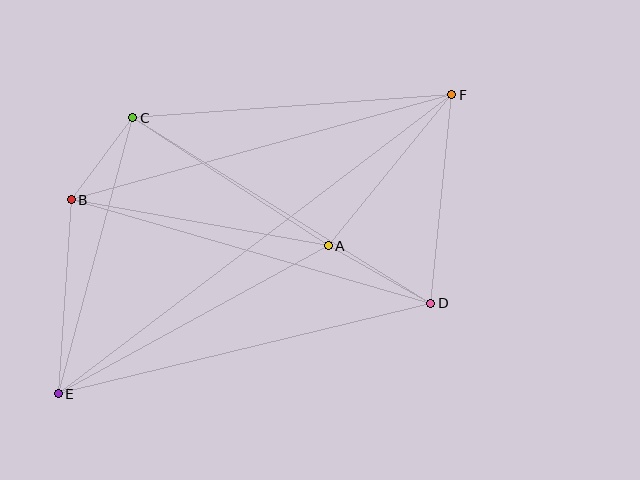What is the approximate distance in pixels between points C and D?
The distance between C and D is approximately 351 pixels.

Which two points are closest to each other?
Points B and C are closest to each other.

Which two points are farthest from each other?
Points E and F are farthest from each other.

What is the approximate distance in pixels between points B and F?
The distance between B and F is approximately 395 pixels.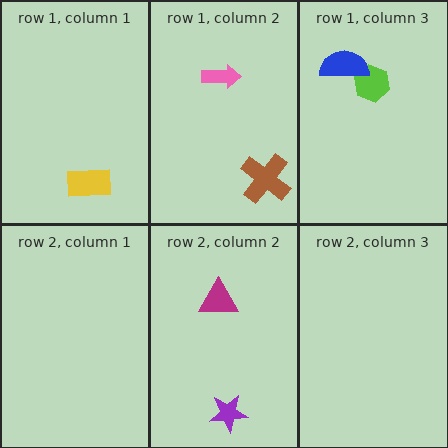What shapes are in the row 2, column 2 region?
The magenta triangle, the purple star.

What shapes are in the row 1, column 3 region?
The lime hexagon, the blue semicircle.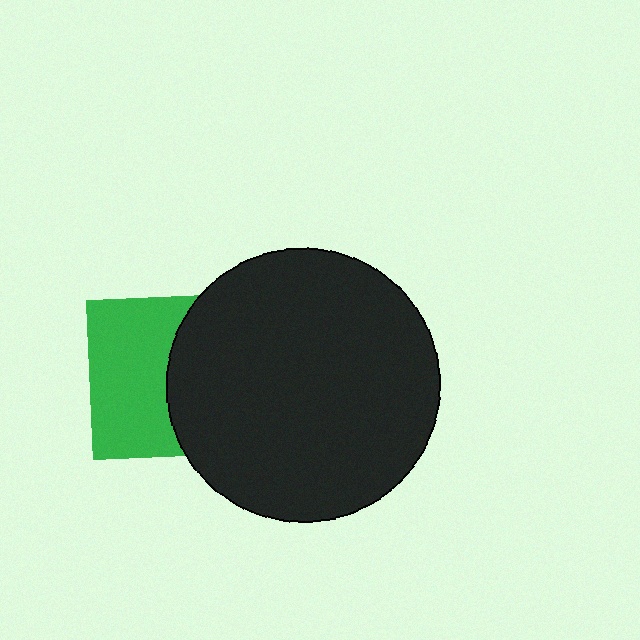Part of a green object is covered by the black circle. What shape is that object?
It is a square.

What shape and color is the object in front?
The object in front is a black circle.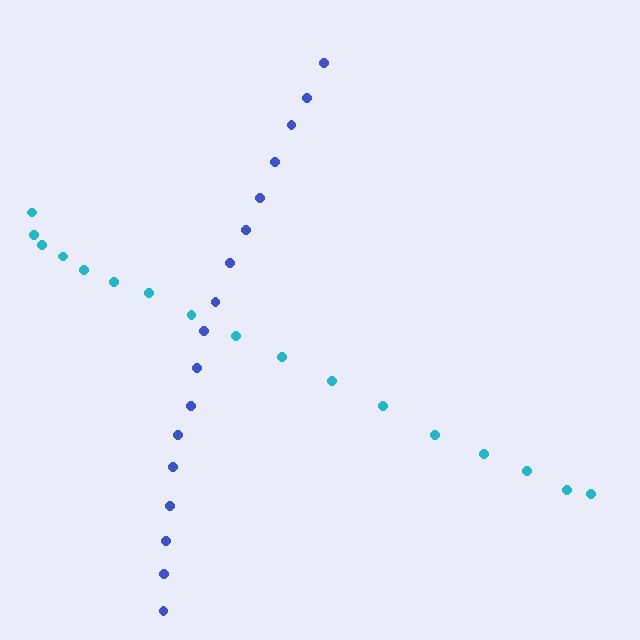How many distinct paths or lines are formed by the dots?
There are 2 distinct paths.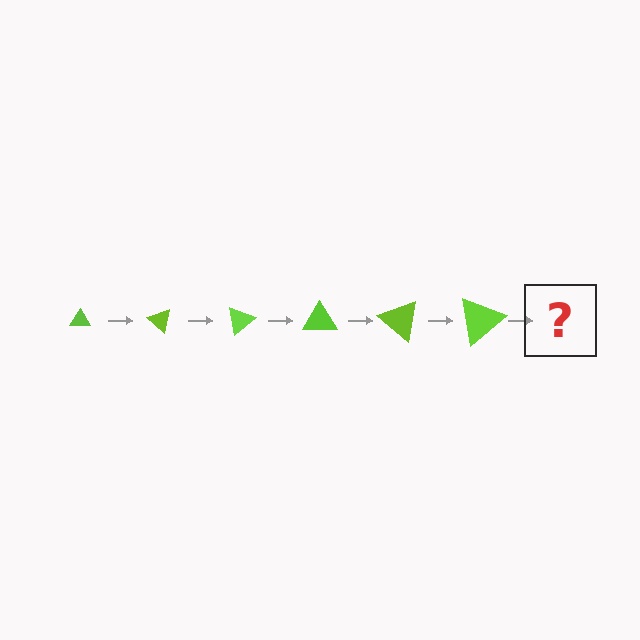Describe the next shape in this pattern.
It should be a triangle, larger than the previous one and rotated 240 degrees from the start.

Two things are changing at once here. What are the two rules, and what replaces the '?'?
The two rules are that the triangle grows larger each step and it rotates 40 degrees each step. The '?' should be a triangle, larger than the previous one and rotated 240 degrees from the start.